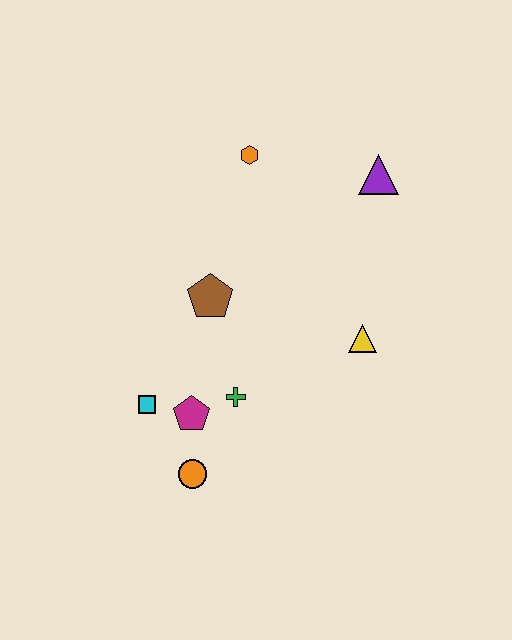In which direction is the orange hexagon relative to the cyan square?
The orange hexagon is above the cyan square.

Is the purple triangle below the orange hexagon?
Yes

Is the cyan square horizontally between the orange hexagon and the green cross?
No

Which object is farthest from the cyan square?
The purple triangle is farthest from the cyan square.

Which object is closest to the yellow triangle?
The green cross is closest to the yellow triangle.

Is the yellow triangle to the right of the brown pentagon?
Yes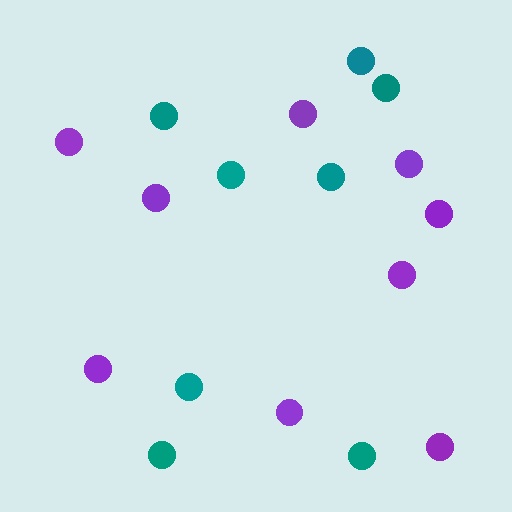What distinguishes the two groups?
There are 2 groups: one group of purple circles (9) and one group of teal circles (8).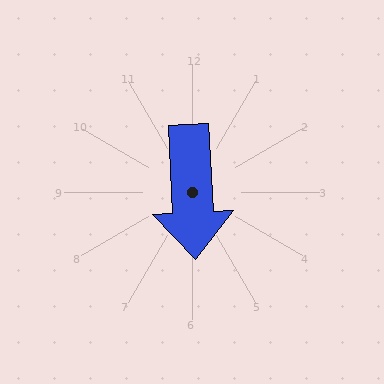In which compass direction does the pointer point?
South.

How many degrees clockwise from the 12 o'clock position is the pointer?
Approximately 177 degrees.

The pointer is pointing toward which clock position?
Roughly 6 o'clock.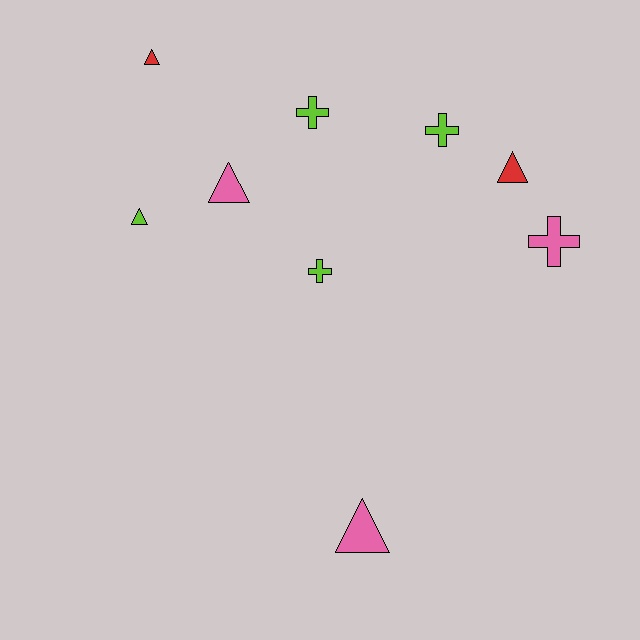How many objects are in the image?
There are 9 objects.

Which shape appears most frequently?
Triangle, with 5 objects.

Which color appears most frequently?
Lime, with 4 objects.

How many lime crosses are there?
There are 3 lime crosses.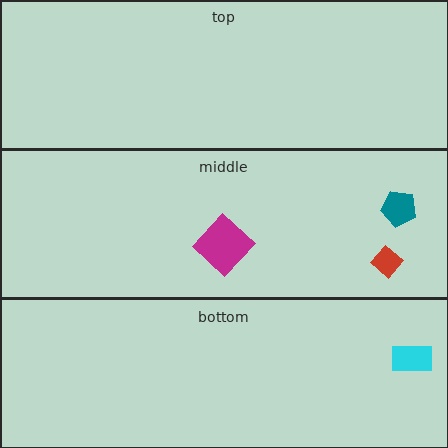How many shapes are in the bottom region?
1.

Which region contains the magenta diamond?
The middle region.